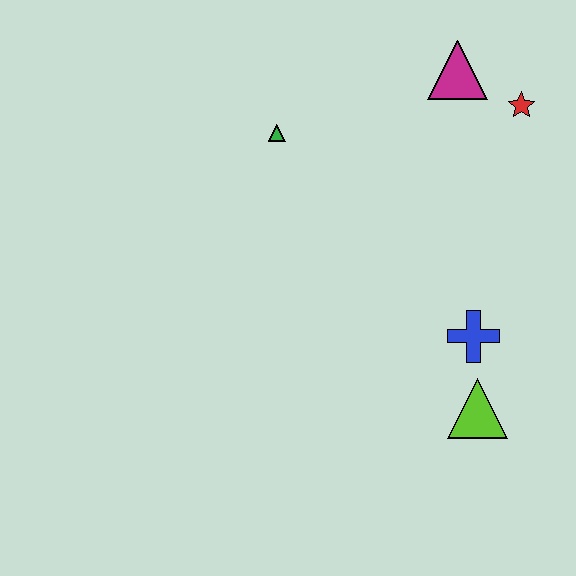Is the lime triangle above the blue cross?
No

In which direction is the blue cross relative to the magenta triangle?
The blue cross is below the magenta triangle.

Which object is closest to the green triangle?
The magenta triangle is closest to the green triangle.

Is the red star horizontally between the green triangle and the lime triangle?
No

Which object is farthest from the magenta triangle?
The lime triangle is farthest from the magenta triangle.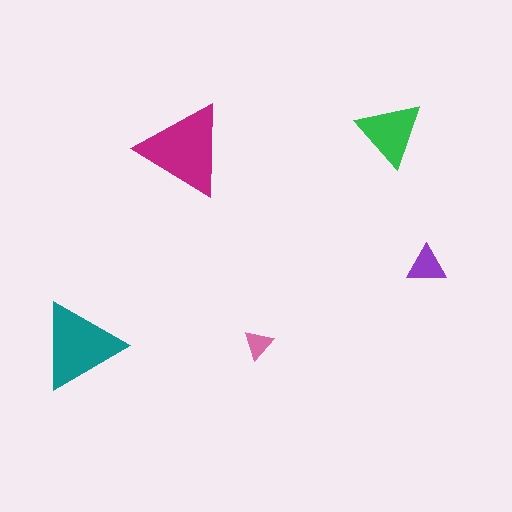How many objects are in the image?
There are 5 objects in the image.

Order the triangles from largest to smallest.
the magenta one, the teal one, the green one, the purple one, the pink one.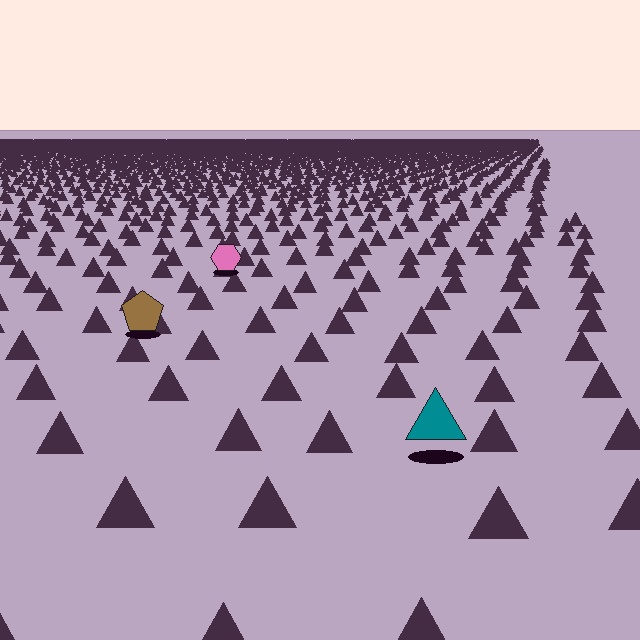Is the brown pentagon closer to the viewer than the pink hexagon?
Yes. The brown pentagon is closer — you can tell from the texture gradient: the ground texture is coarser near it.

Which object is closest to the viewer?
The teal triangle is closest. The texture marks near it are larger and more spread out.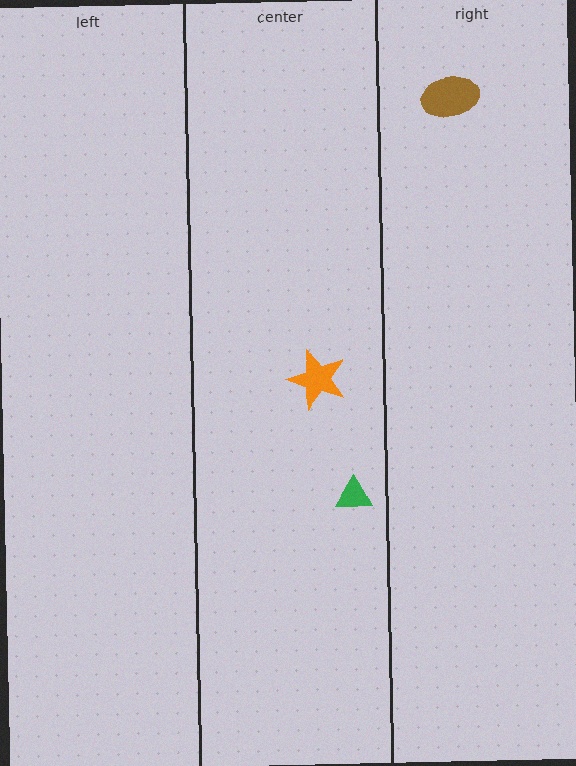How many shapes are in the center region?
2.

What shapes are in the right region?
The brown ellipse.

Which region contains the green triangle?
The center region.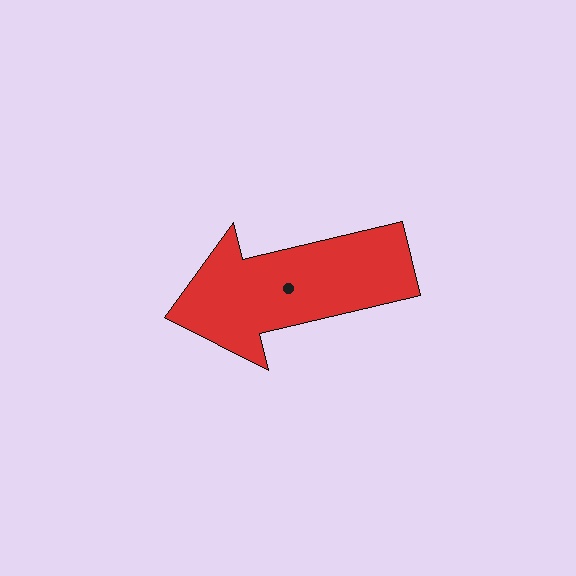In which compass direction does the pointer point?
West.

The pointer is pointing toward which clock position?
Roughly 9 o'clock.